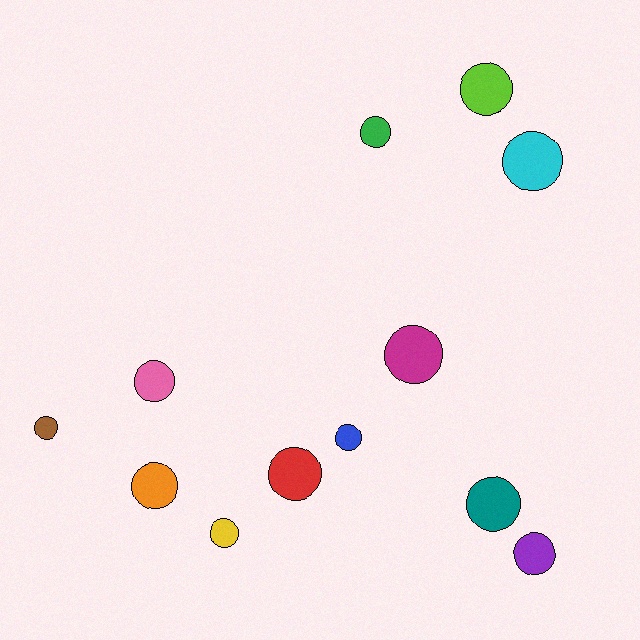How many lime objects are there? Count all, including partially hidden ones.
There is 1 lime object.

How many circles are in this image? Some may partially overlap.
There are 12 circles.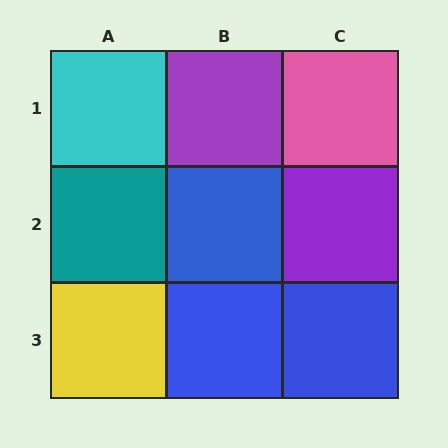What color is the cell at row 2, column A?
Teal.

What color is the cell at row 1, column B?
Purple.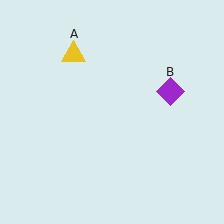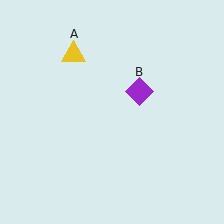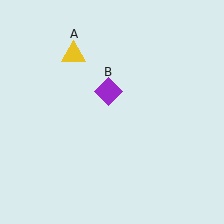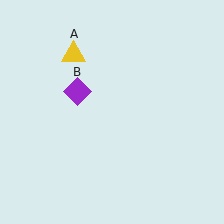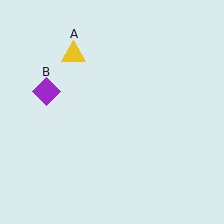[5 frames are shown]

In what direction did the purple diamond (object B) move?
The purple diamond (object B) moved left.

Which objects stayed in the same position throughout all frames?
Yellow triangle (object A) remained stationary.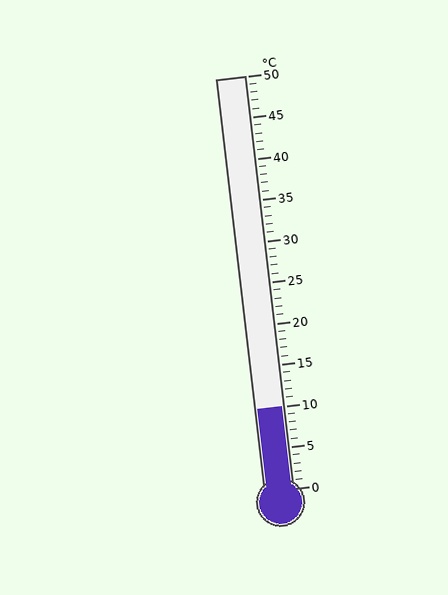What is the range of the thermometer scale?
The thermometer scale ranges from 0°C to 50°C.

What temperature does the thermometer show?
The thermometer shows approximately 10°C.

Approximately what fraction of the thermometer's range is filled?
The thermometer is filled to approximately 20% of its range.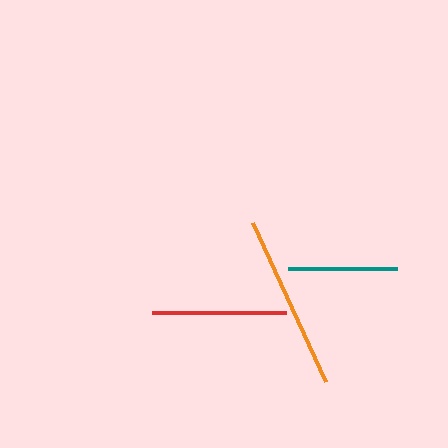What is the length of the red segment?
The red segment is approximately 134 pixels long.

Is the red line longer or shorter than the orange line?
The orange line is longer than the red line.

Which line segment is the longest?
The orange line is the longest at approximately 175 pixels.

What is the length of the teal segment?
The teal segment is approximately 109 pixels long.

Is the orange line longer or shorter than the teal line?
The orange line is longer than the teal line.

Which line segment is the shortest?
The teal line is the shortest at approximately 109 pixels.